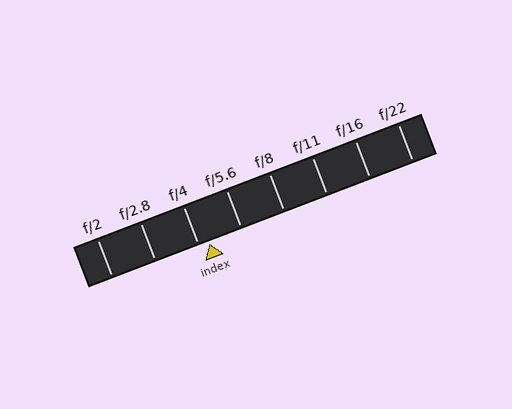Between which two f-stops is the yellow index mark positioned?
The index mark is between f/4 and f/5.6.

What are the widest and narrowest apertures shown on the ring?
The widest aperture shown is f/2 and the narrowest is f/22.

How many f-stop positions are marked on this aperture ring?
There are 8 f-stop positions marked.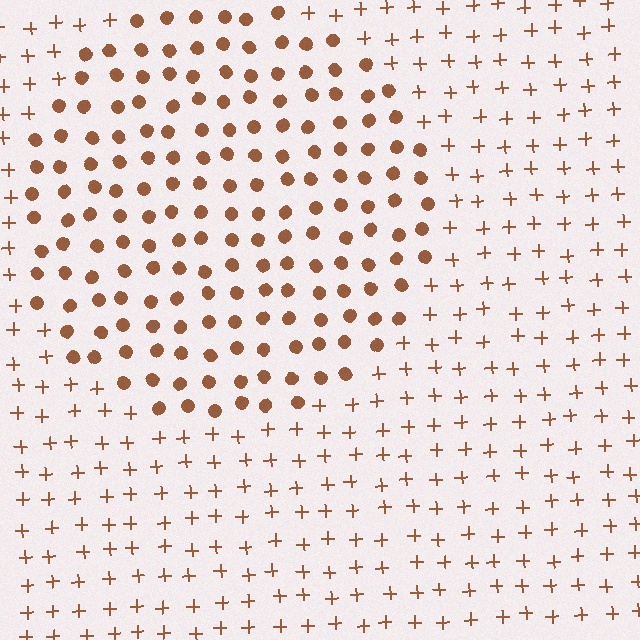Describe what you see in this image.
The image is filled with small brown elements arranged in a uniform grid. A circle-shaped region contains circles, while the surrounding area contains plus signs. The boundary is defined purely by the change in element shape.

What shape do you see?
I see a circle.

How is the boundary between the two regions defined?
The boundary is defined by a change in element shape: circles inside vs. plus signs outside. All elements share the same color and spacing.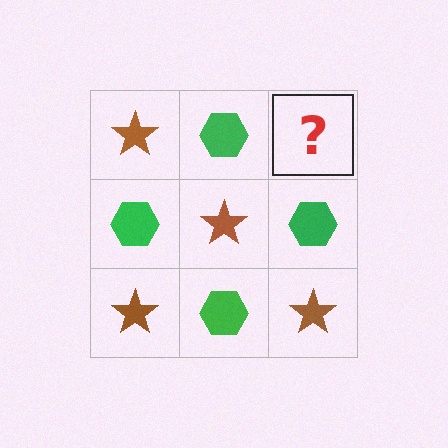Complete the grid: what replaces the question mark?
The question mark should be replaced with a brown star.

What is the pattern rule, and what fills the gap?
The rule is that it alternates brown star and green hexagon in a checkerboard pattern. The gap should be filled with a brown star.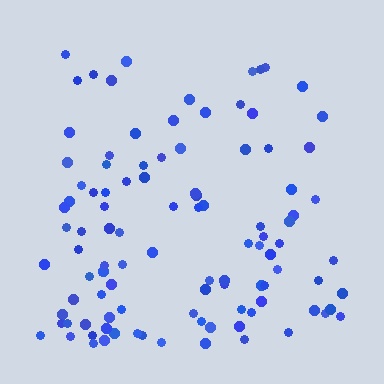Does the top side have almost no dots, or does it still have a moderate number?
Still a moderate number, just noticeably fewer than the bottom.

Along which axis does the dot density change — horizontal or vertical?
Vertical.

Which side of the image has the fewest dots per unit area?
The top.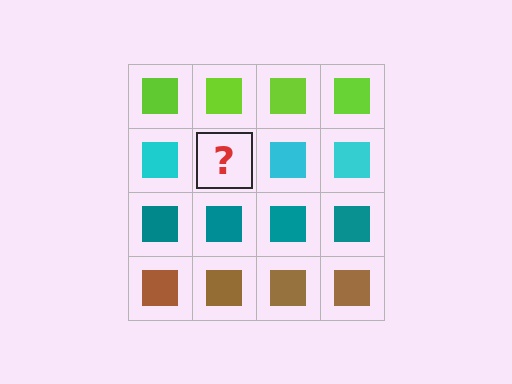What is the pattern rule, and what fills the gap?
The rule is that each row has a consistent color. The gap should be filled with a cyan square.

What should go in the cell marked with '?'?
The missing cell should contain a cyan square.